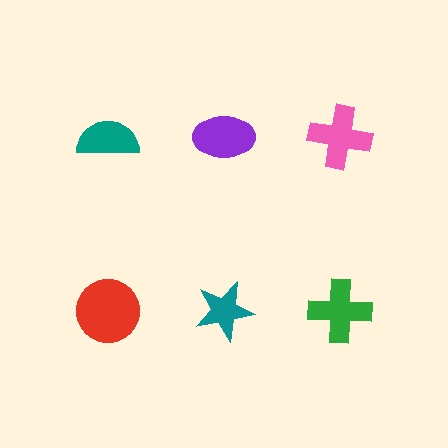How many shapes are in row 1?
3 shapes.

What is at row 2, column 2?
A teal star.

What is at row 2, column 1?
A red circle.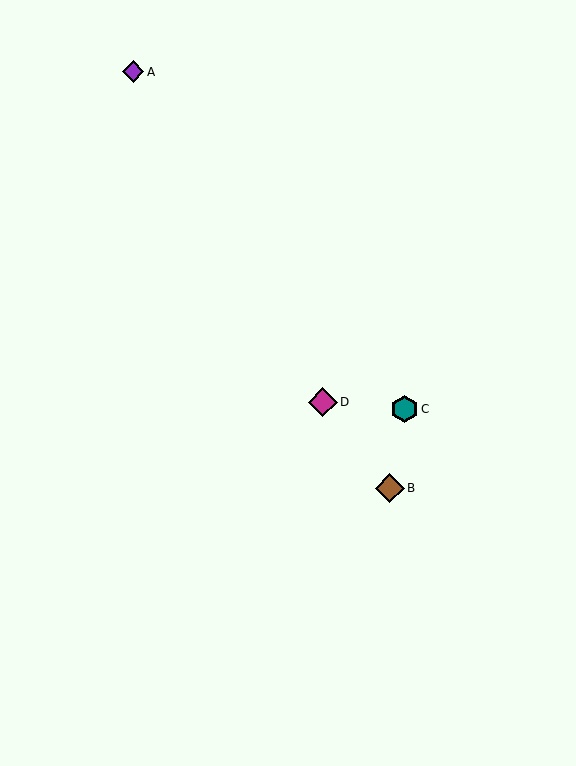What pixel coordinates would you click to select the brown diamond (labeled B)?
Click at (390, 488) to select the brown diamond B.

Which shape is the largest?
The brown diamond (labeled B) is the largest.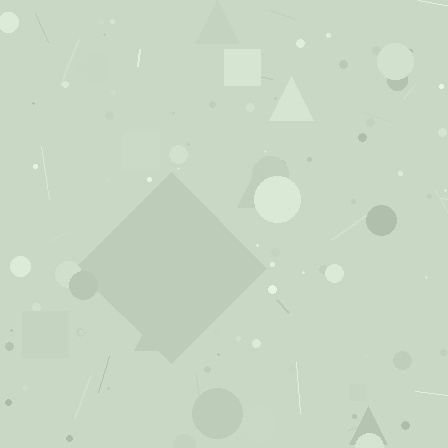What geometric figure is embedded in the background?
A diamond is embedded in the background.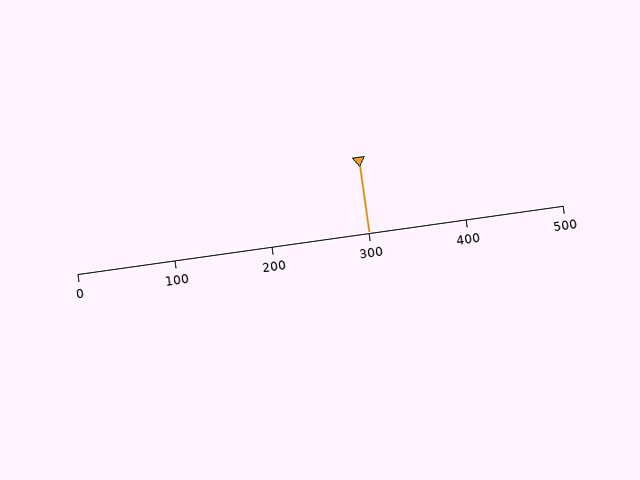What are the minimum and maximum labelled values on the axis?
The axis runs from 0 to 500.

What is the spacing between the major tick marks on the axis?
The major ticks are spaced 100 apart.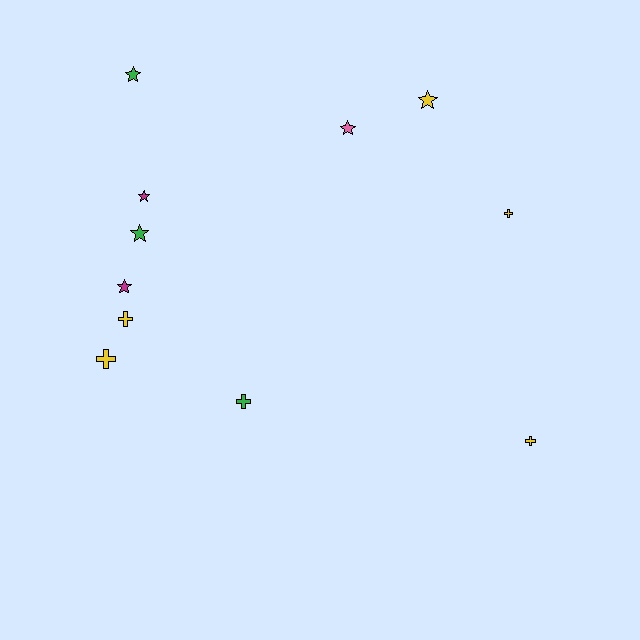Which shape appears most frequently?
Star, with 6 objects.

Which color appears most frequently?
Yellow, with 5 objects.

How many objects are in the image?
There are 11 objects.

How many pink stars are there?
There is 1 pink star.